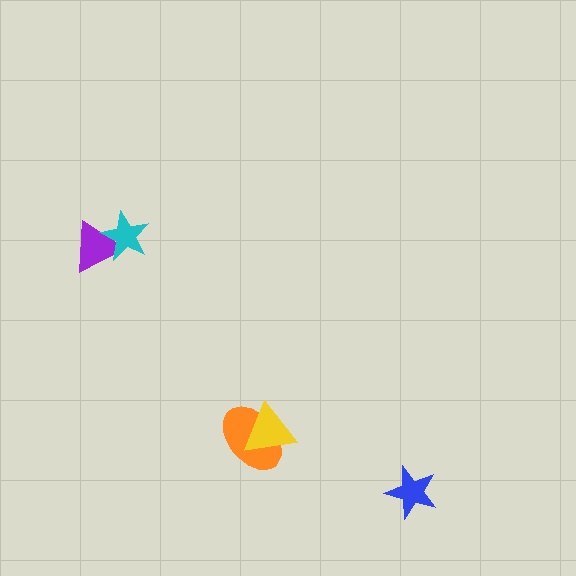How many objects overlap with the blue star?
0 objects overlap with the blue star.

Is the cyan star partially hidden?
No, no other shape covers it.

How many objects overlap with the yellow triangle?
1 object overlaps with the yellow triangle.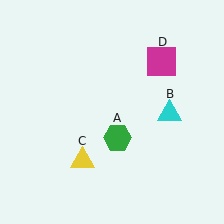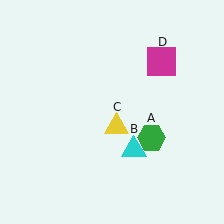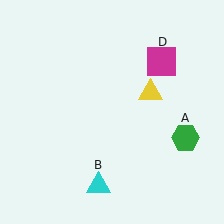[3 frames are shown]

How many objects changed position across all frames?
3 objects changed position: green hexagon (object A), cyan triangle (object B), yellow triangle (object C).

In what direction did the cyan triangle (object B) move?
The cyan triangle (object B) moved down and to the left.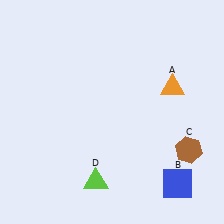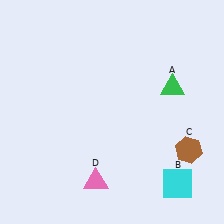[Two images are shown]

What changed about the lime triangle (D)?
In Image 1, D is lime. In Image 2, it changed to pink.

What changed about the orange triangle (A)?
In Image 1, A is orange. In Image 2, it changed to green.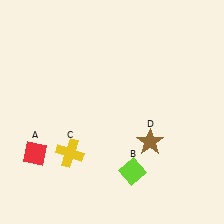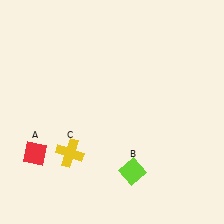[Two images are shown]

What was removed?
The brown star (D) was removed in Image 2.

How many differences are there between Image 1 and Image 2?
There is 1 difference between the two images.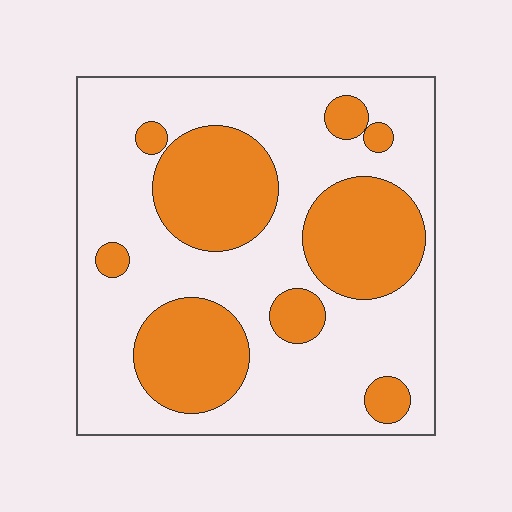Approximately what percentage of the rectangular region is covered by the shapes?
Approximately 35%.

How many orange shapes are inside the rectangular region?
9.